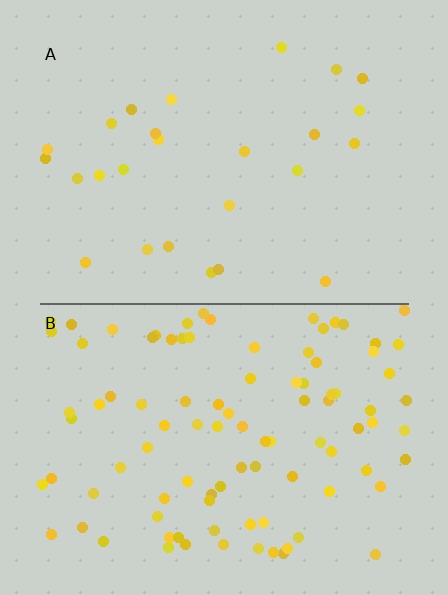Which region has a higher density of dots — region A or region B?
B (the bottom).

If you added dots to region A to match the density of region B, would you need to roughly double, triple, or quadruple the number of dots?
Approximately quadruple.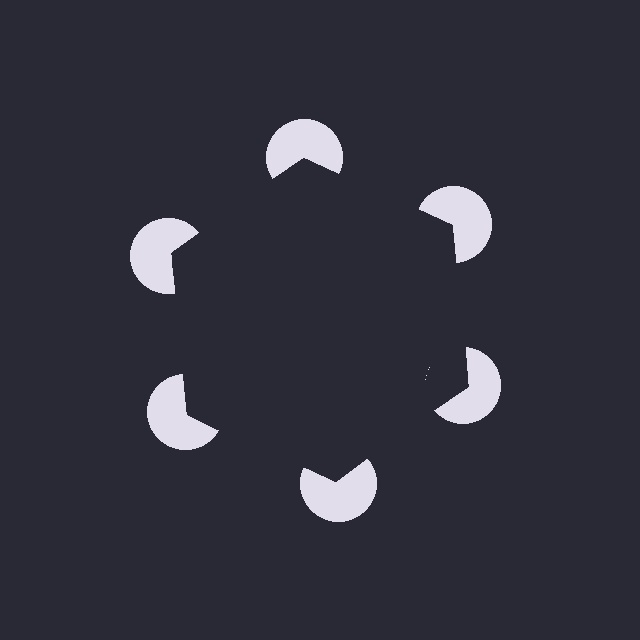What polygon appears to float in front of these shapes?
An illusory hexagon — its edges are inferred from the aligned wedge cuts in the pac-man discs, not physically drawn.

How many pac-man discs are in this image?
There are 6 — one at each vertex of the illusory hexagon.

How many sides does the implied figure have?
6 sides.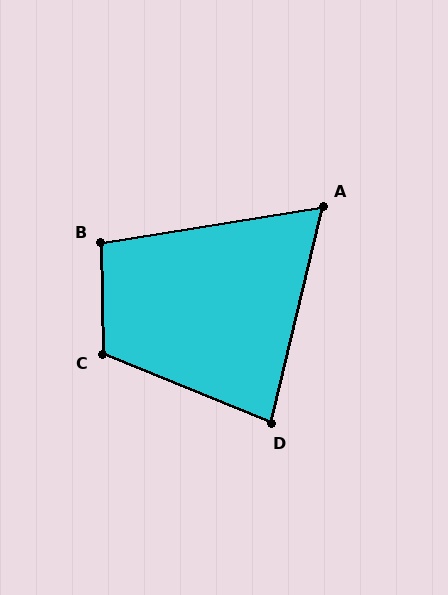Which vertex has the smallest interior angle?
A, at approximately 67 degrees.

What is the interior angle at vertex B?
Approximately 99 degrees (obtuse).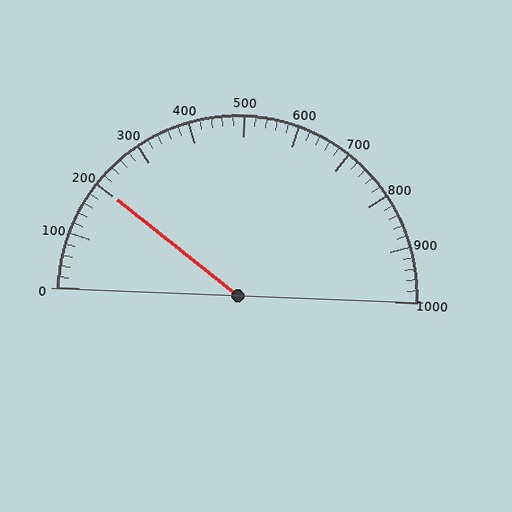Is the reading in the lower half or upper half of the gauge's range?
The reading is in the lower half of the range (0 to 1000).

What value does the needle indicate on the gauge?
The needle indicates approximately 200.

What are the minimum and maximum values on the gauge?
The gauge ranges from 0 to 1000.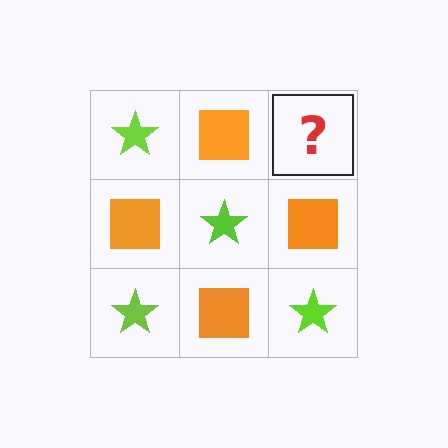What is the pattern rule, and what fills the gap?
The rule is that it alternates lime star and orange square in a checkerboard pattern. The gap should be filled with a lime star.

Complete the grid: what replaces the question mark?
The question mark should be replaced with a lime star.